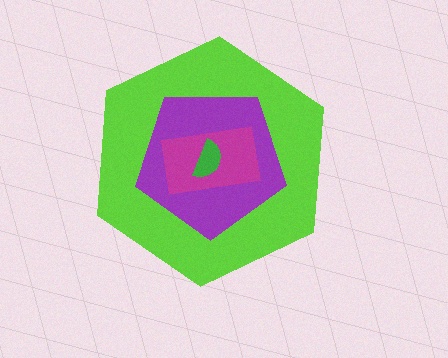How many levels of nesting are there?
4.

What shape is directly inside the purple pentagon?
The magenta rectangle.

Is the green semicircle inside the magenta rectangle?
Yes.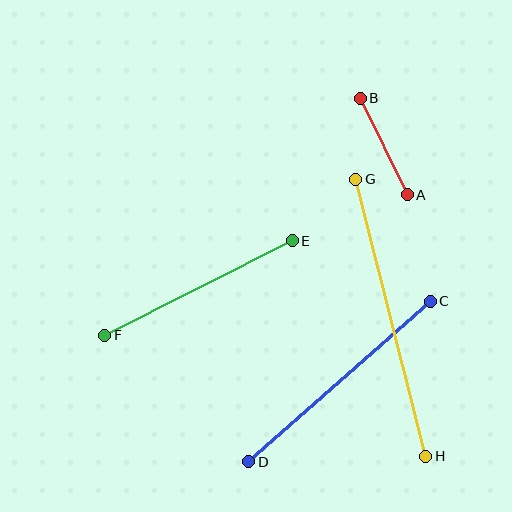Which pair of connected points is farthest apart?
Points G and H are farthest apart.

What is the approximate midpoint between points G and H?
The midpoint is at approximately (391, 318) pixels.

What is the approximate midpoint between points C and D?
The midpoint is at approximately (339, 381) pixels.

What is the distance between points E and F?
The distance is approximately 210 pixels.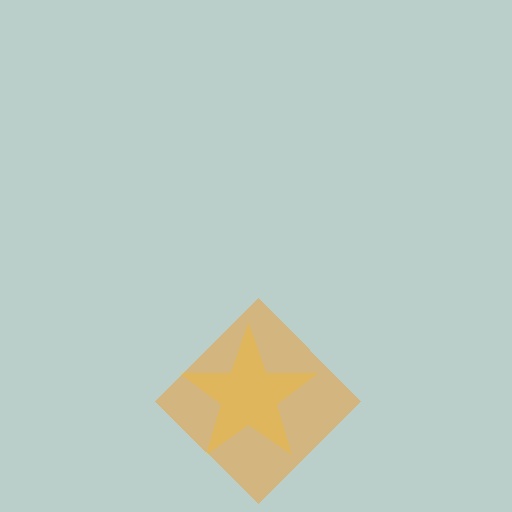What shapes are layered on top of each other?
The layered shapes are: a yellow star, an orange diamond.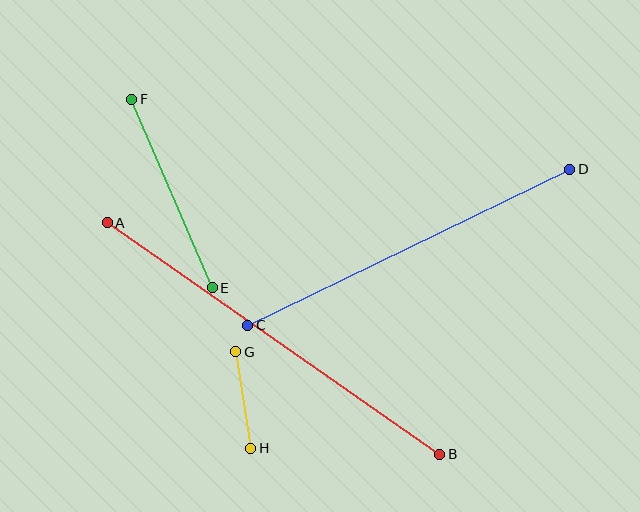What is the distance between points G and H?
The distance is approximately 98 pixels.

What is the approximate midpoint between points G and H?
The midpoint is at approximately (243, 400) pixels.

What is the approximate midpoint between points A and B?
The midpoint is at approximately (273, 339) pixels.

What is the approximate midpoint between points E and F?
The midpoint is at approximately (172, 194) pixels.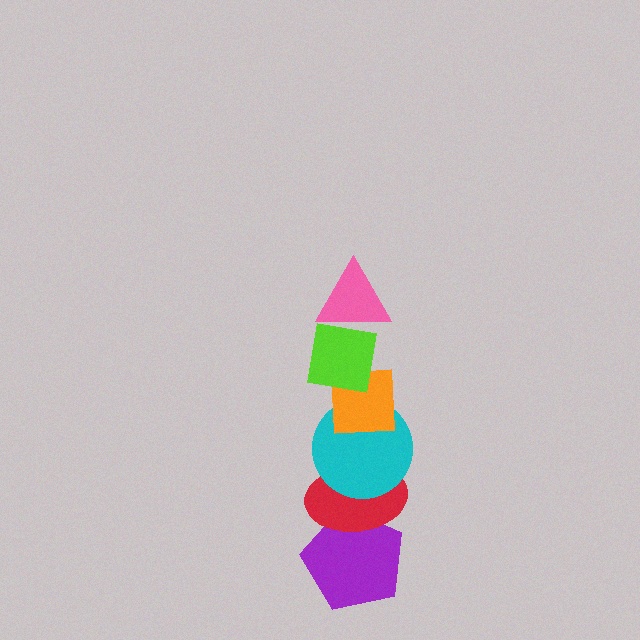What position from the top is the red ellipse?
The red ellipse is 5th from the top.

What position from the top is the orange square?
The orange square is 3rd from the top.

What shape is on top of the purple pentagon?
The red ellipse is on top of the purple pentagon.